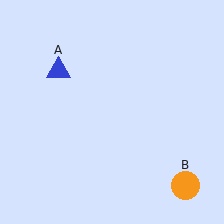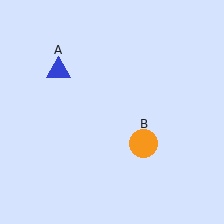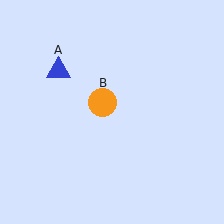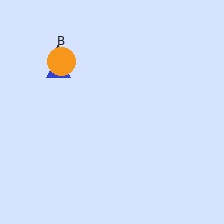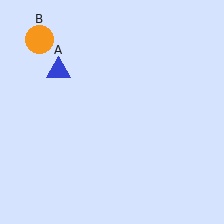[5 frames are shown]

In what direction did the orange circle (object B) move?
The orange circle (object B) moved up and to the left.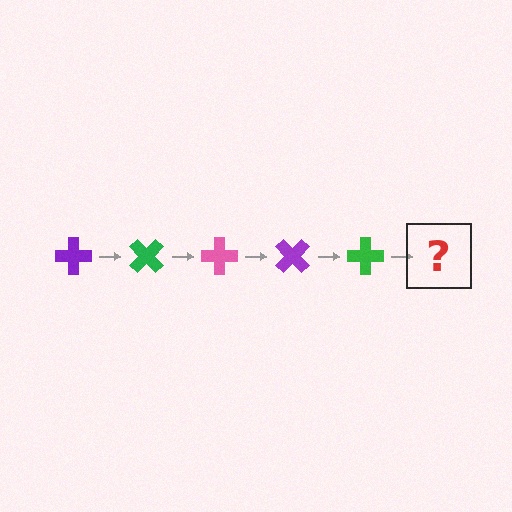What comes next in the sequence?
The next element should be a pink cross, rotated 225 degrees from the start.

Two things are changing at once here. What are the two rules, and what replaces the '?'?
The two rules are that it rotates 45 degrees each step and the color cycles through purple, green, and pink. The '?' should be a pink cross, rotated 225 degrees from the start.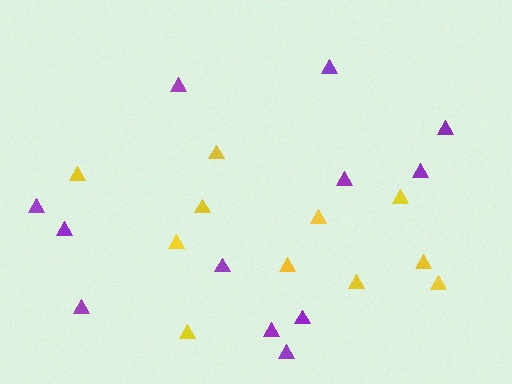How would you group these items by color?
There are 2 groups: one group of yellow triangles (11) and one group of purple triangles (12).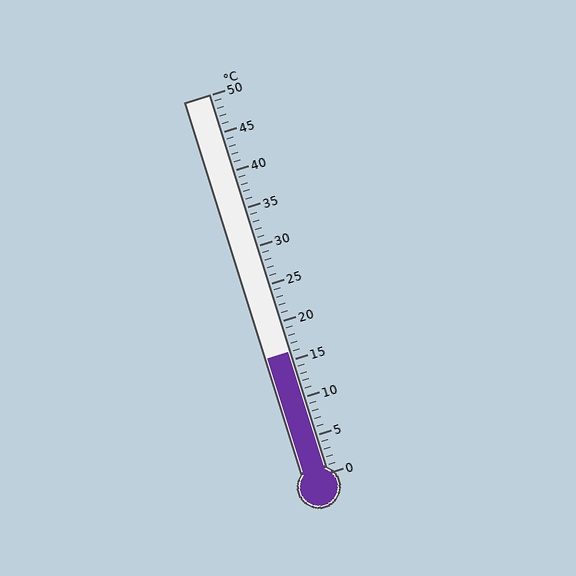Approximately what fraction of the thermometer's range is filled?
The thermometer is filled to approximately 30% of its range.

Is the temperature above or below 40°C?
The temperature is below 40°C.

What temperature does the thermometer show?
The thermometer shows approximately 16°C.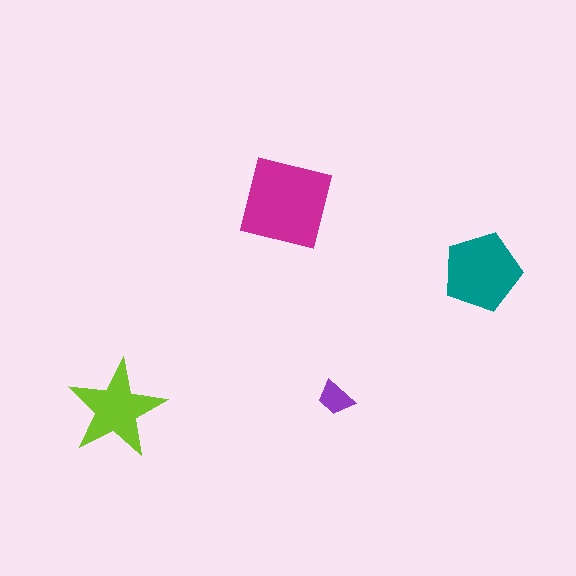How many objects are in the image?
There are 4 objects in the image.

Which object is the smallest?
The purple trapezoid.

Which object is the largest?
The magenta square.